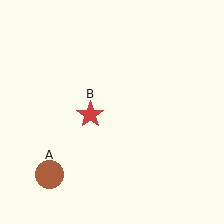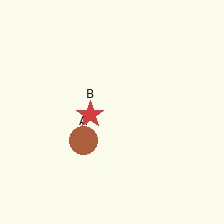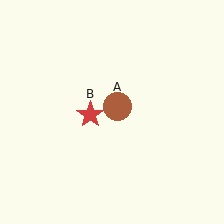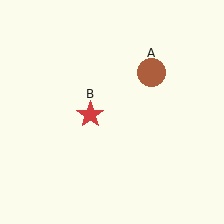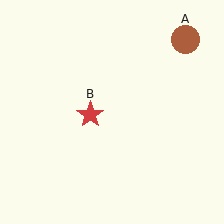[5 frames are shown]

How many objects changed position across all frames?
1 object changed position: brown circle (object A).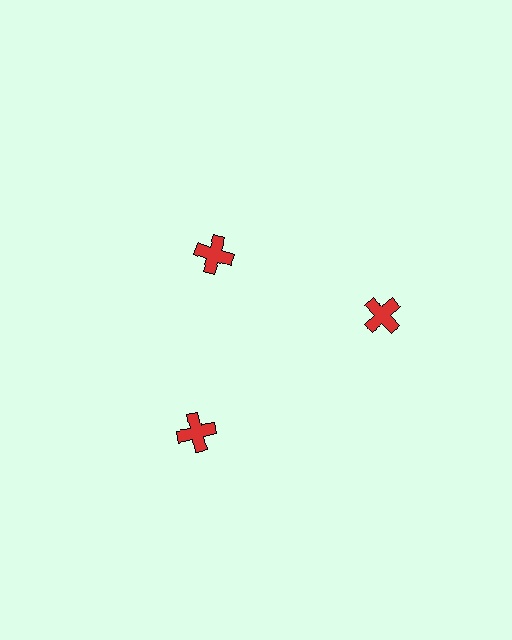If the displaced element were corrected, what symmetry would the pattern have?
It would have 3-fold rotational symmetry — the pattern would map onto itself every 120 degrees.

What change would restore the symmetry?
The symmetry would be restored by moving it outward, back onto the ring so that all 3 crosses sit at equal angles and equal distance from the center.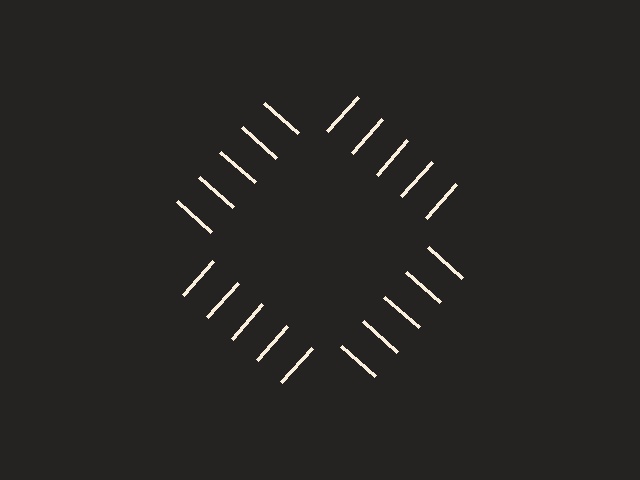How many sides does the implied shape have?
4 sides — the line-ends trace a square.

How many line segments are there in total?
20 — 5 along each of the 4 edges.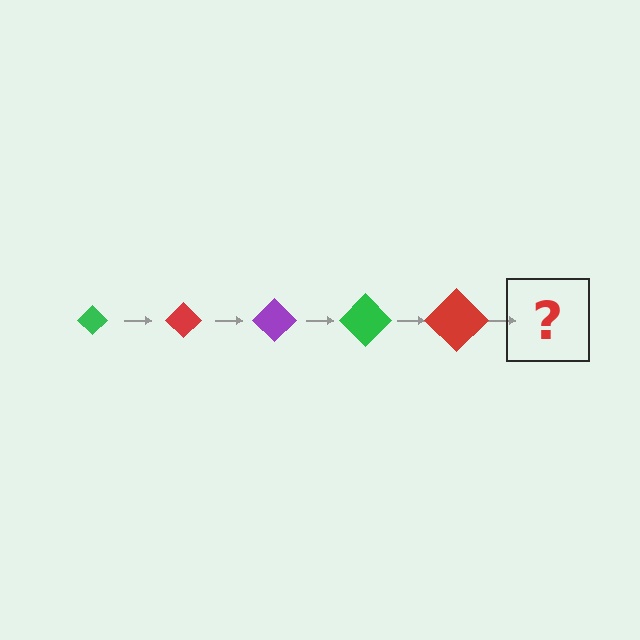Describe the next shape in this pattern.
It should be a purple diamond, larger than the previous one.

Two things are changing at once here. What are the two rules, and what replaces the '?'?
The two rules are that the diamond grows larger each step and the color cycles through green, red, and purple. The '?' should be a purple diamond, larger than the previous one.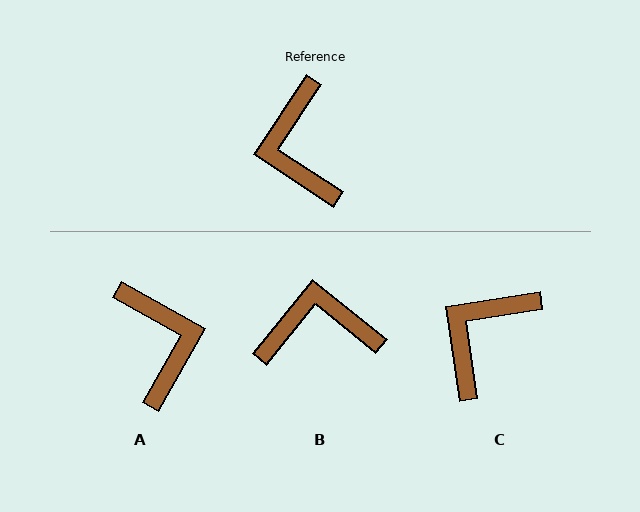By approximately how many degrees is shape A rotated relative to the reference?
Approximately 176 degrees clockwise.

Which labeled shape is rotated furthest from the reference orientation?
A, about 176 degrees away.